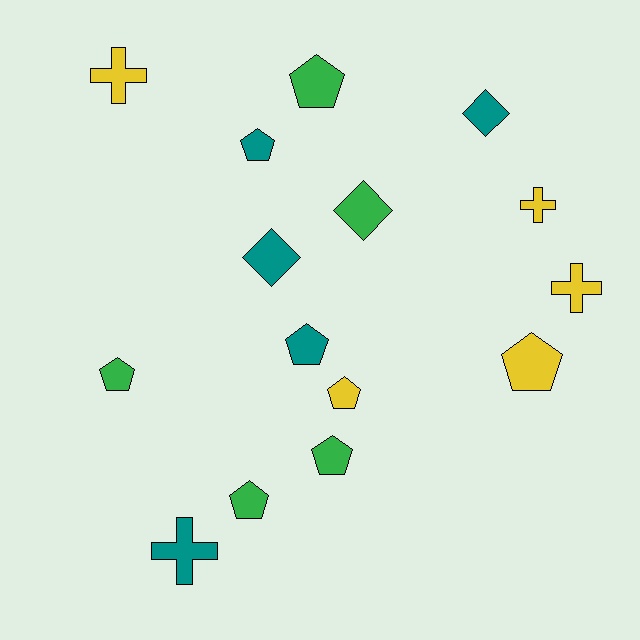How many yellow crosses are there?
There are 3 yellow crosses.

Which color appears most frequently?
Yellow, with 5 objects.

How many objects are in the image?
There are 15 objects.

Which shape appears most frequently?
Pentagon, with 8 objects.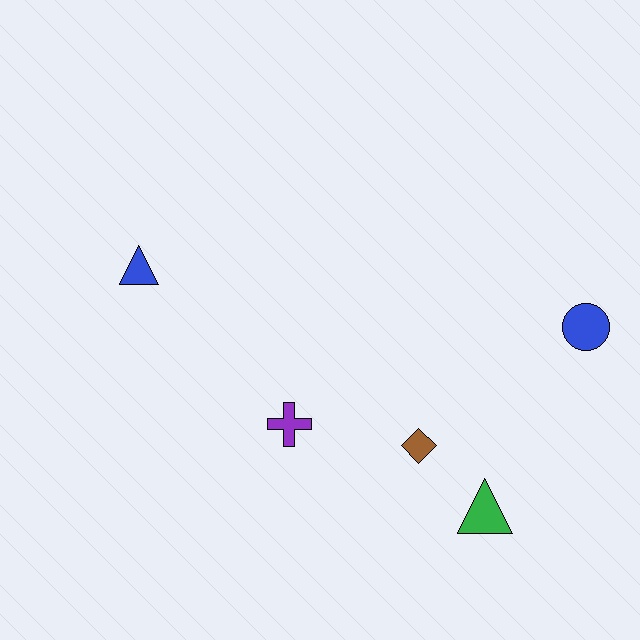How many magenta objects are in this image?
There are no magenta objects.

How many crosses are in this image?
There is 1 cross.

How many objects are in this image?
There are 5 objects.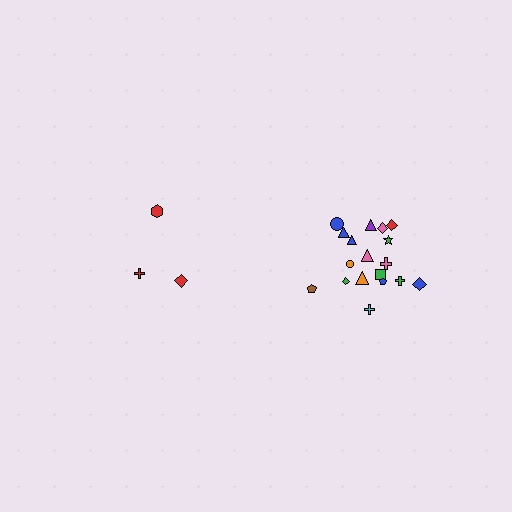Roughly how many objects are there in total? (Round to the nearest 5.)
Roughly 20 objects in total.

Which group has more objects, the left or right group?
The right group.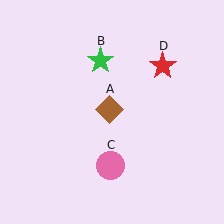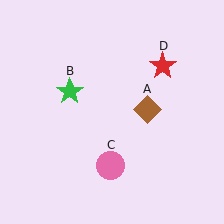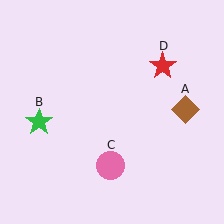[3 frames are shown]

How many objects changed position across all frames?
2 objects changed position: brown diamond (object A), green star (object B).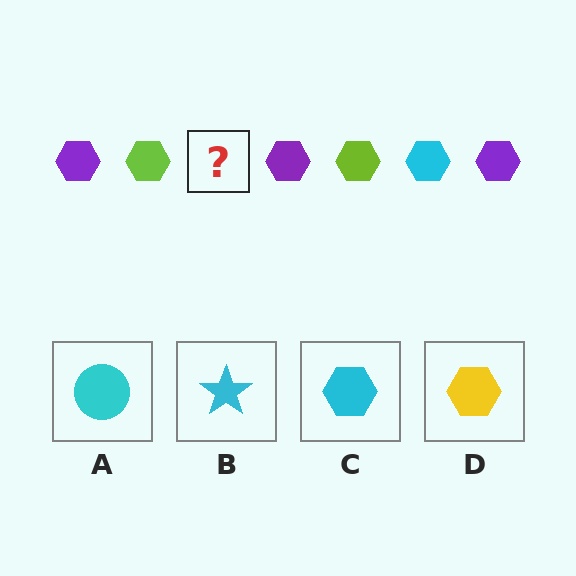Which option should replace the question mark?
Option C.